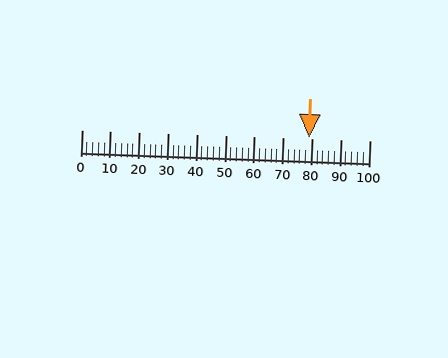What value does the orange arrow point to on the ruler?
The orange arrow points to approximately 79.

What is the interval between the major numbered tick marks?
The major tick marks are spaced 10 units apart.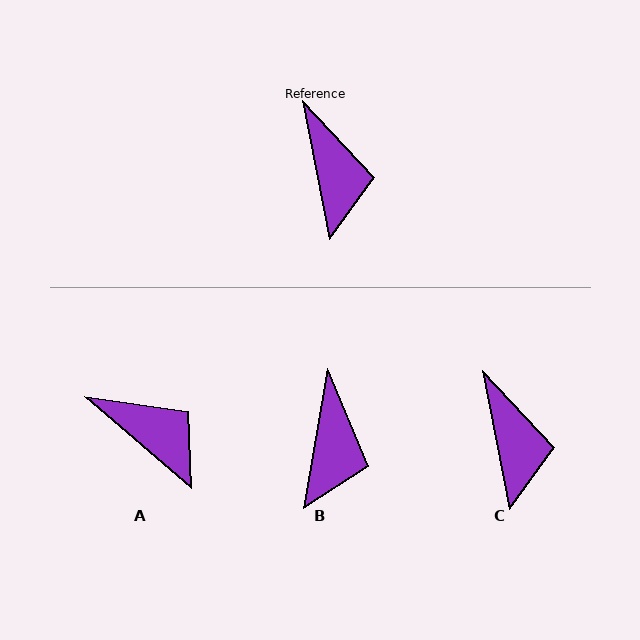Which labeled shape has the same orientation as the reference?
C.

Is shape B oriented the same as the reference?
No, it is off by about 21 degrees.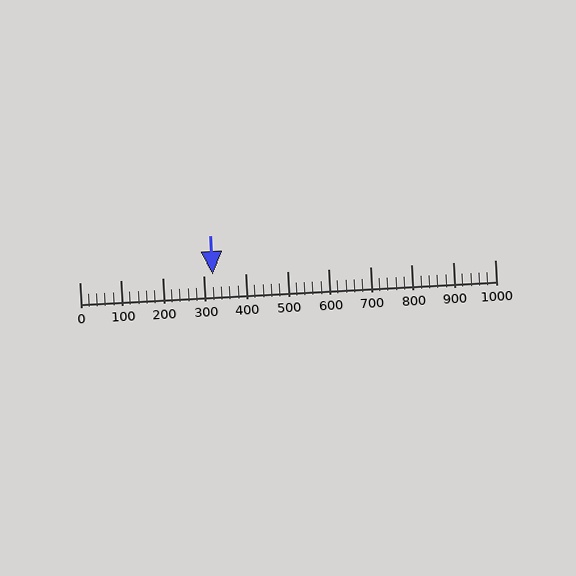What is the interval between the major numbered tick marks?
The major tick marks are spaced 100 units apart.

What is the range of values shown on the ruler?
The ruler shows values from 0 to 1000.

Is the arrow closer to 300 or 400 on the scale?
The arrow is closer to 300.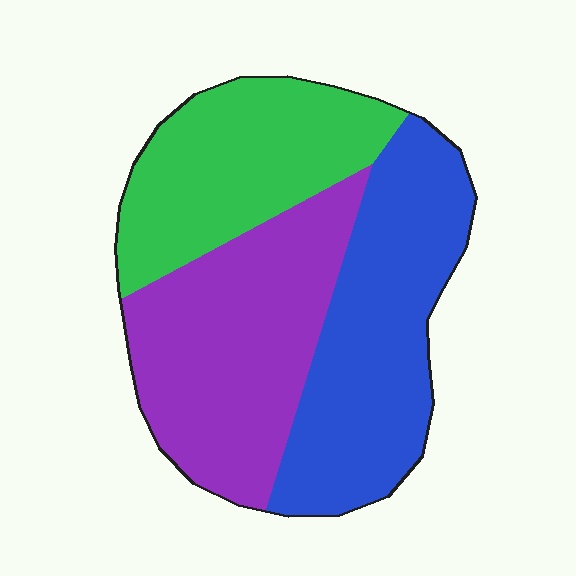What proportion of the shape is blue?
Blue takes up about three eighths (3/8) of the shape.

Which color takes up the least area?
Green, at roughly 30%.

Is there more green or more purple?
Purple.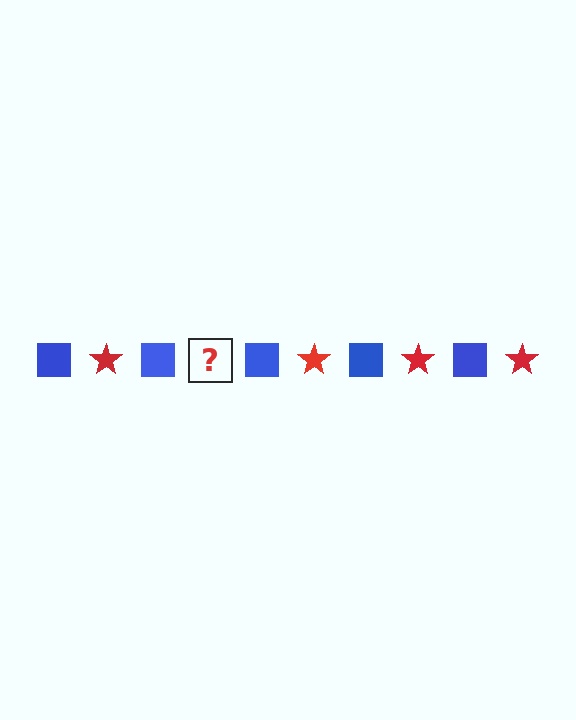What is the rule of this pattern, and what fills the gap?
The rule is that the pattern alternates between blue square and red star. The gap should be filled with a red star.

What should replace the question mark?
The question mark should be replaced with a red star.